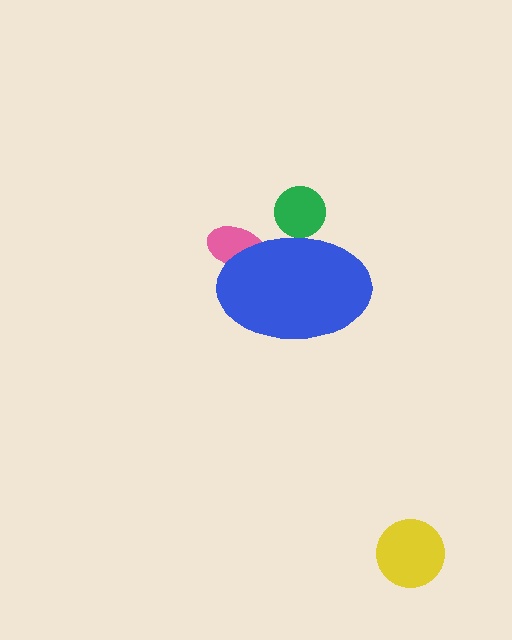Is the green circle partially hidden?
Yes, the green circle is partially hidden behind the blue ellipse.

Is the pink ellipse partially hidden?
Yes, the pink ellipse is partially hidden behind the blue ellipse.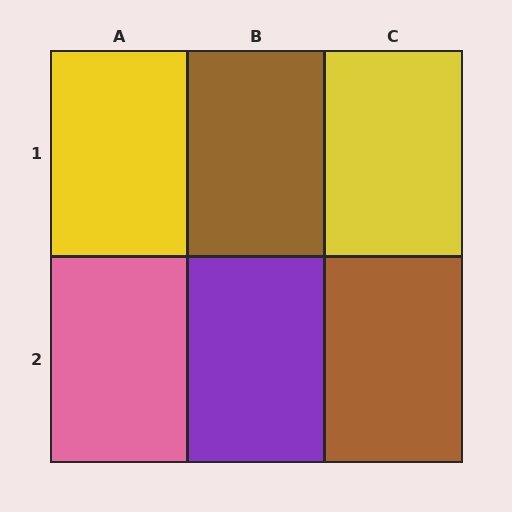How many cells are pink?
1 cell is pink.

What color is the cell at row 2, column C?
Brown.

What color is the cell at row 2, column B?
Purple.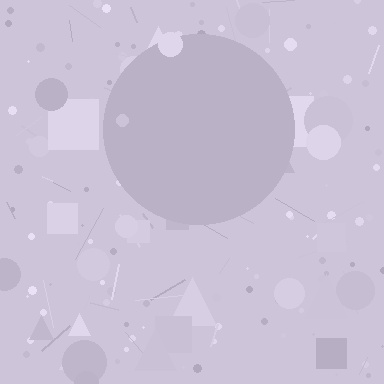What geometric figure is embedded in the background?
A circle is embedded in the background.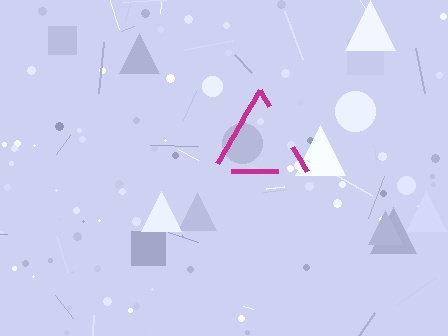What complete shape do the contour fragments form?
The contour fragments form a triangle.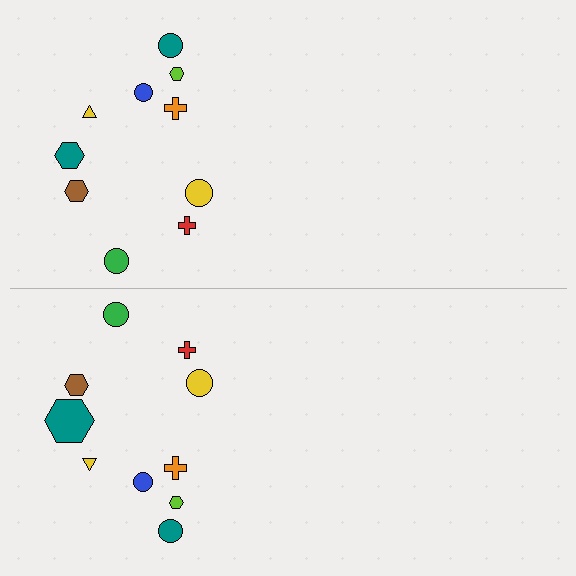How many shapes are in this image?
There are 20 shapes in this image.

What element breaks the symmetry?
The teal hexagon on the bottom side has a different size than its mirror counterpart.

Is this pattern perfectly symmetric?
No, the pattern is not perfectly symmetric. The teal hexagon on the bottom side has a different size than its mirror counterpart.